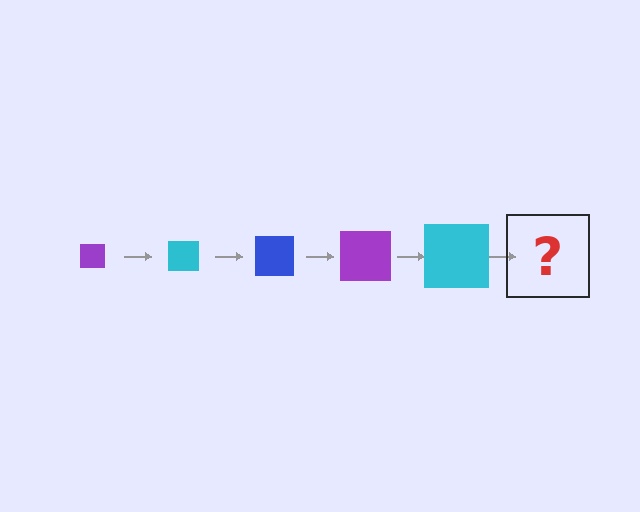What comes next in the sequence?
The next element should be a blue square, larger than the previous one.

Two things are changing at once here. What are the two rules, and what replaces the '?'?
The two rules are that the square grows larger each step and the color cycles through purple, cyan, and blue. The '?' should be a blue square, larger than the previous one.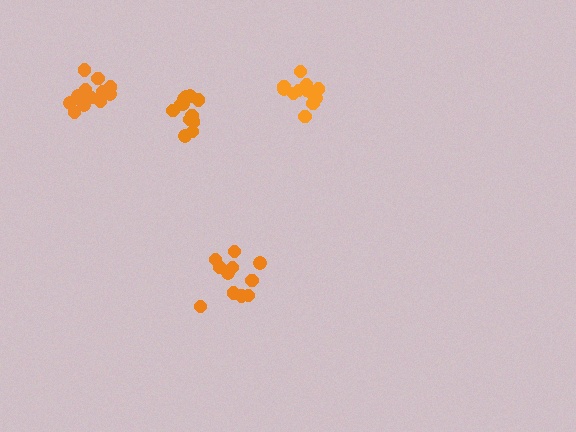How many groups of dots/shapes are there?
There are 4 groups.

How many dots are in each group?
Group 1: 11 dots, Group 2: 14 dots, Group 3: 13 dots, Group 4: 12 dots (50 total).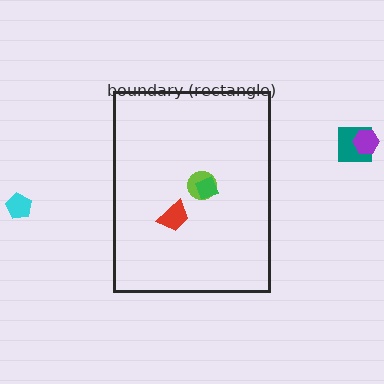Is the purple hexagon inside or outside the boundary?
Outside.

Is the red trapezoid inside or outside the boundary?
Inside.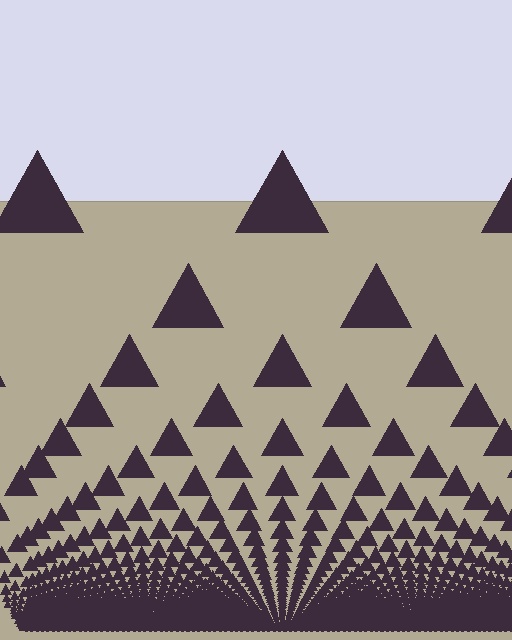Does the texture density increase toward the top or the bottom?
Density increases toward the bottom.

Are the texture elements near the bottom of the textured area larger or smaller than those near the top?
Smaller. The gradient is inverted — elements near the bottom are smaller and denser.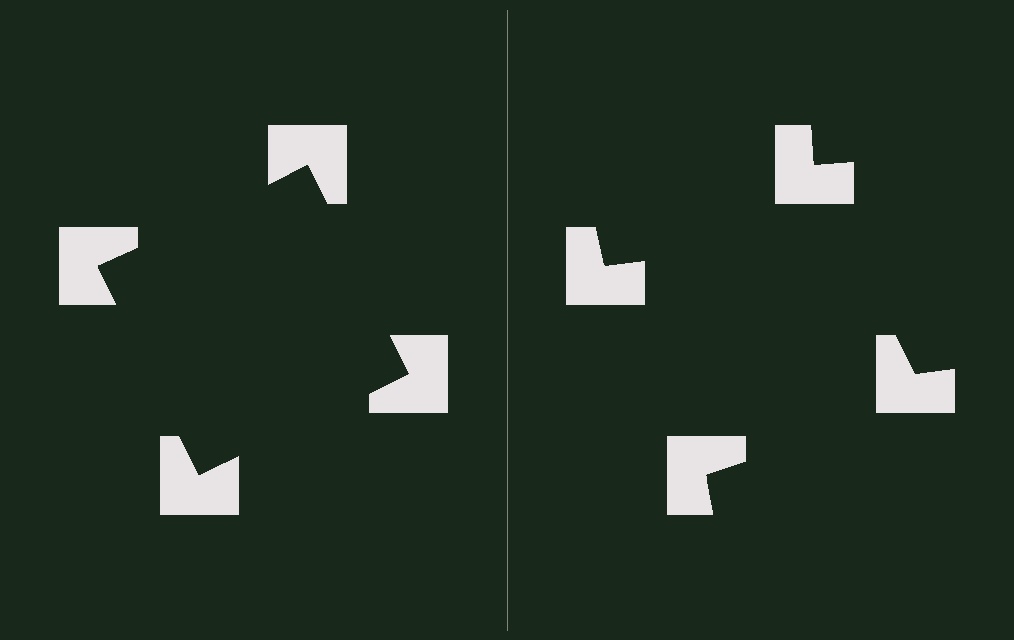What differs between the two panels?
The notched squares are positioned identically on both sides; only the wedge orientations differ. On the left they align to a square; on the right they are misaligned.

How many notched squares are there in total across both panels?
8 — 4 on each side.